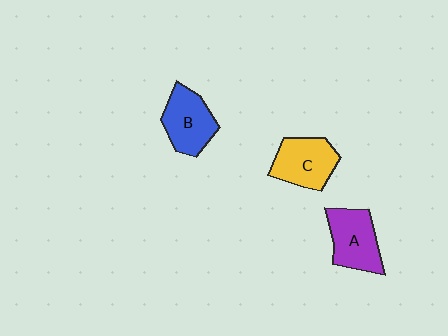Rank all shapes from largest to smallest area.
From largest to smallest: A (purple), C (yellow), B (blue).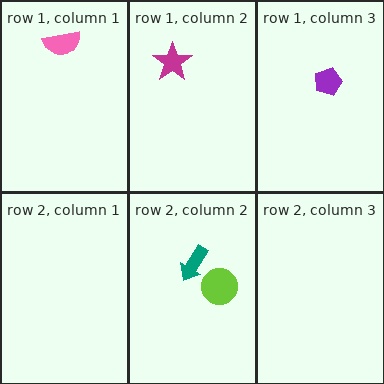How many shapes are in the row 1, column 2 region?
1.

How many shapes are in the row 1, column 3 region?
1.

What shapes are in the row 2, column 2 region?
The lime circle, the teal arrow.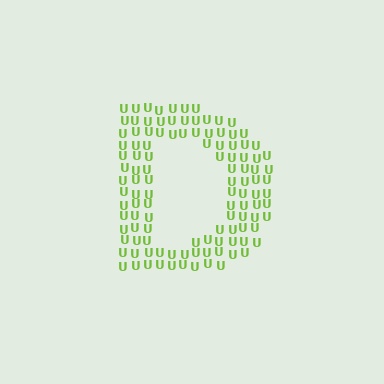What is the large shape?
The large shape is the letter D.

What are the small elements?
The small elements are letter U's.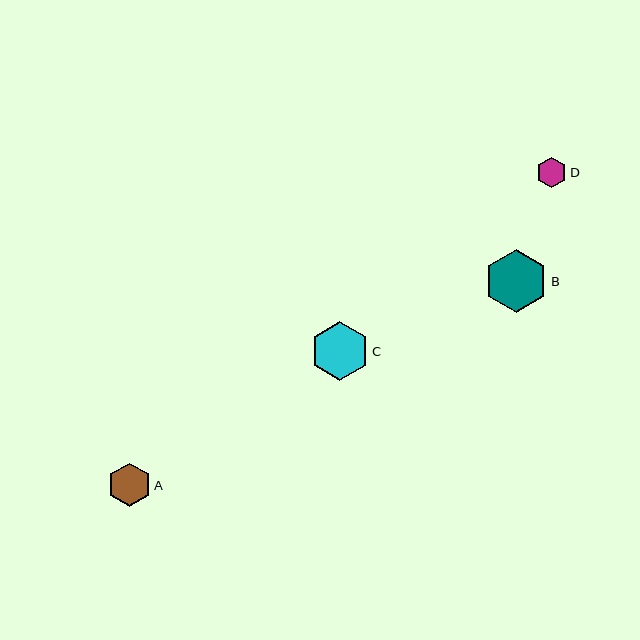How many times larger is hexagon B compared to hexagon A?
Hexagon B is approximately 1.5 times the size of hexagon A.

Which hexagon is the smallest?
Hexagon D is the smallest with a size of approximately 30 pixels.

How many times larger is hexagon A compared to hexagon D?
Hexagon A is approximately 1.4 times the size of hexagon D.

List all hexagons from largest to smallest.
From largest to smallest: B, C, A, D.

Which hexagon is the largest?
Hexagon B is the largest with a size of approximately 63 pixels.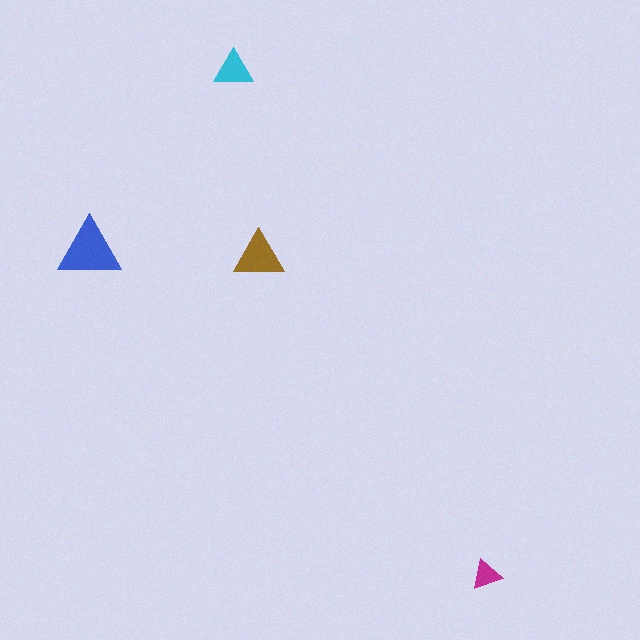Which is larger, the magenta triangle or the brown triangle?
The brown one.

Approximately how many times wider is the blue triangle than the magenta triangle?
About 2 times wider.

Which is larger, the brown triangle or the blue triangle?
The blue one.